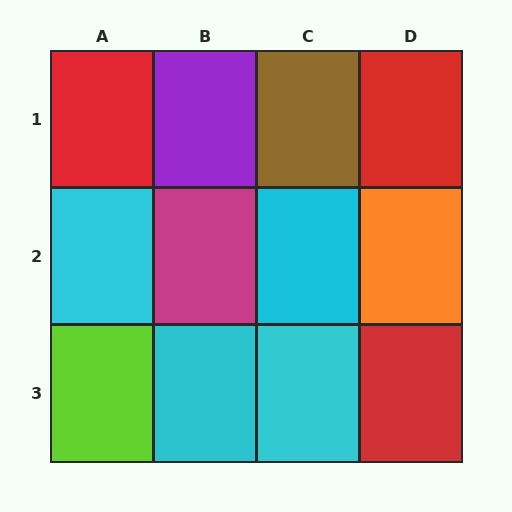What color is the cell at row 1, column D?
Red.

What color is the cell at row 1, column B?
Purple.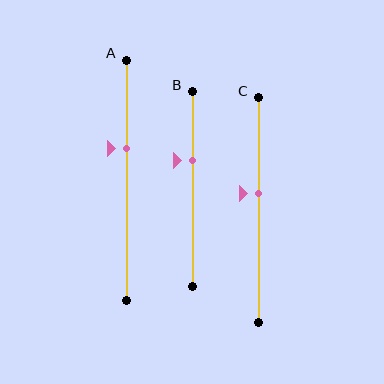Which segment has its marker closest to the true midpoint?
Segment C has its marker closest to the true midpoint.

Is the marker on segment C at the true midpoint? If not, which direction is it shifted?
No, the marker on segment C is shifted upward by about 7% of the segment length.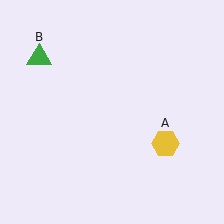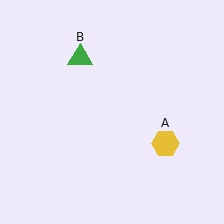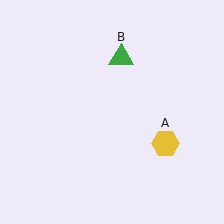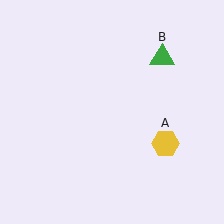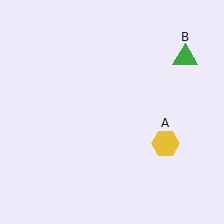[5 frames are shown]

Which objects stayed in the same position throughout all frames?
Yellow hexagon (object A) remained stationary.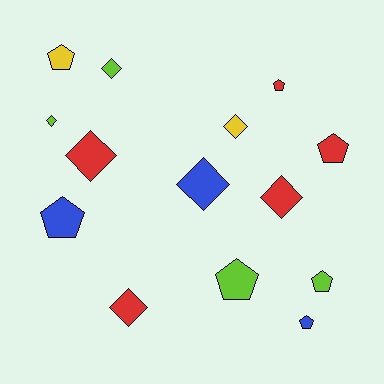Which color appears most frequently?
Red, with 5 objects.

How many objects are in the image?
There are 14 objects.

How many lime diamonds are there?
There are 2 lime diamonds.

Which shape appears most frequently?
Diamond, with 7 objects.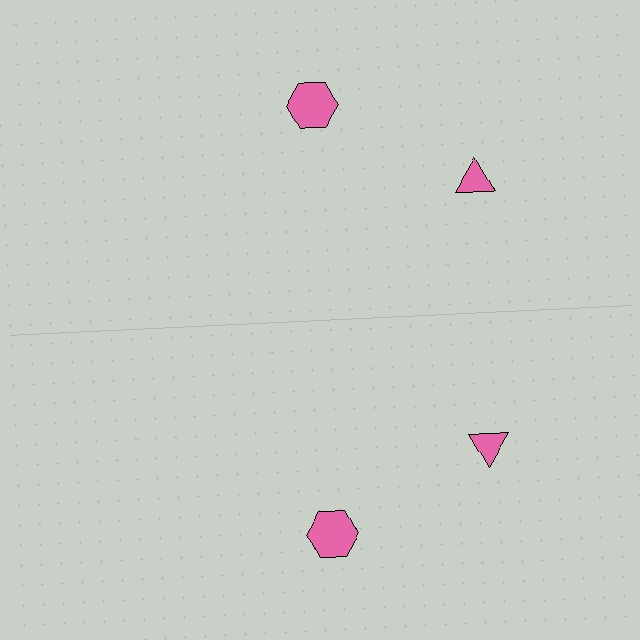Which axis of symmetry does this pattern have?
The pattern has a horizontal axis of symmetry running through the center of the image.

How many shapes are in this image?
There are 4 shapes in this image.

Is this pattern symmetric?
Yes, this pattern has bilateral (reflection) symmetry.